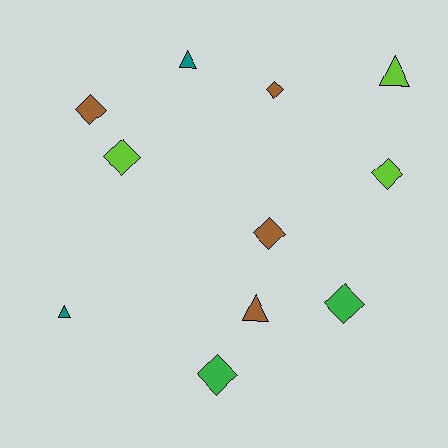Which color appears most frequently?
Brown, with 4 objects.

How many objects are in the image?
There are 11 objects.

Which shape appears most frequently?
Diamond, with 7 objects.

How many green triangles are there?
There are no green triangles.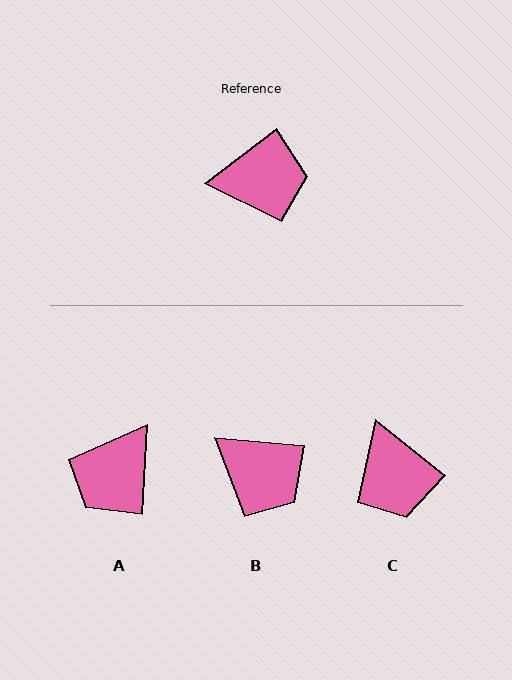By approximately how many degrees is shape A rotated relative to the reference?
Approximately 130 degrees clockwise.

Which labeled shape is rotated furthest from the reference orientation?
A, about 130 degrees away.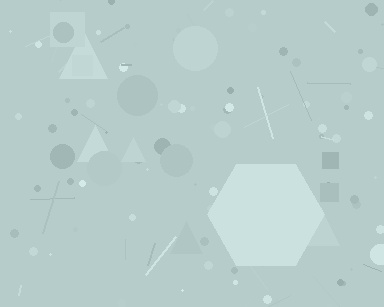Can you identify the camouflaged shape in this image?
The camouflaged shape is a hexagon.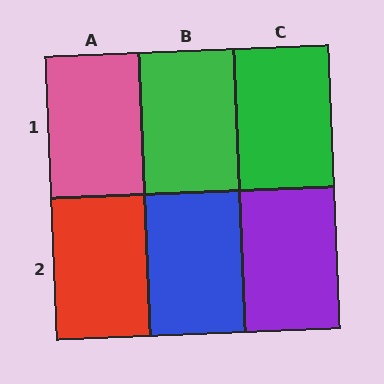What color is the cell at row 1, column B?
Green.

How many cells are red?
1 cell is red.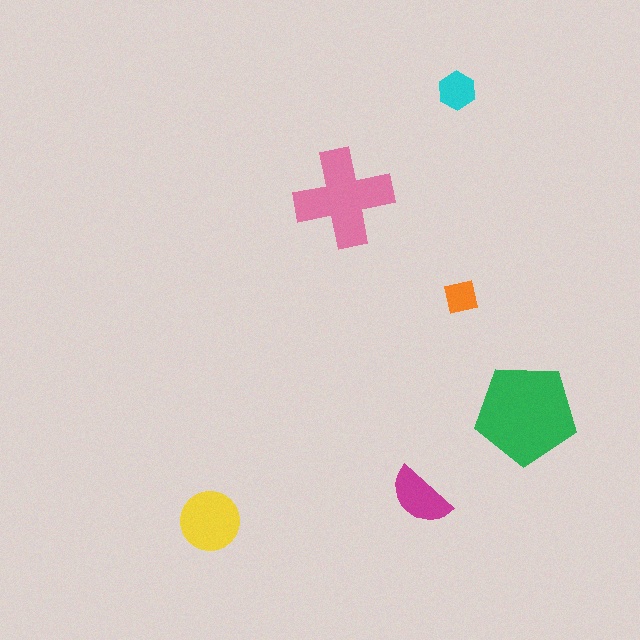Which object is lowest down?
The yellow circle is bottommost.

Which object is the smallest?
The orange square.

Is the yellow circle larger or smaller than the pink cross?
Smaller.